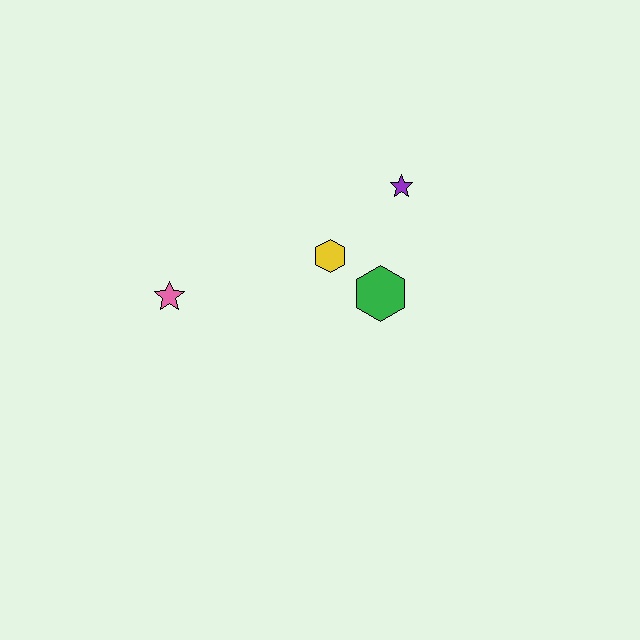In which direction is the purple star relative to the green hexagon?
The purple star is above the green hexagon.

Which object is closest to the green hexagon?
The yellow hexagon is closest to the green hexagon.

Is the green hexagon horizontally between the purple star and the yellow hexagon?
Yes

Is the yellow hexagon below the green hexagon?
No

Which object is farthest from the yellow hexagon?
The pink star is farthest from the yellow hexagon.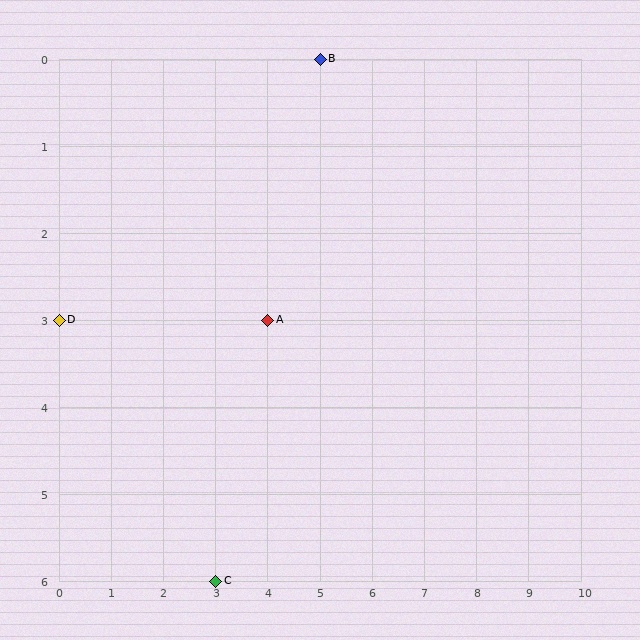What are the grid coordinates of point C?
Point C is at grid coordinates (3, 6).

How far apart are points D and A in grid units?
Points D and A are 4 columns apart.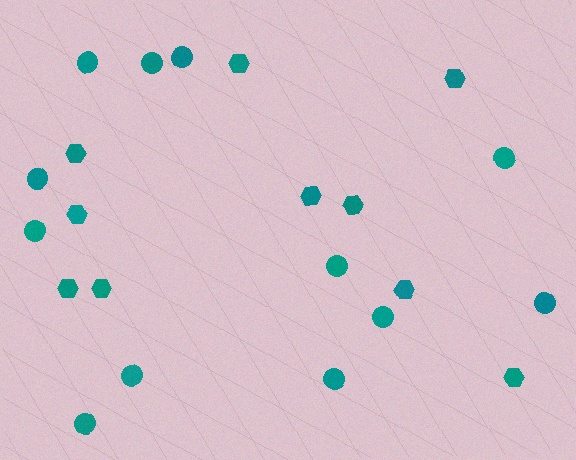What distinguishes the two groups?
There are 2 groups: one group of circles (12) and one group of hexagons (10).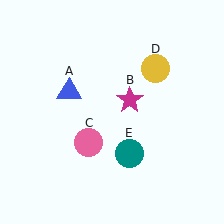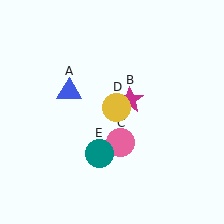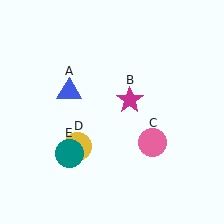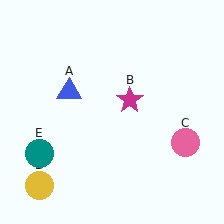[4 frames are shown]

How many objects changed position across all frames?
3 objects changed position: pink circle (object C), yellow circle (object D), teal circle (object E).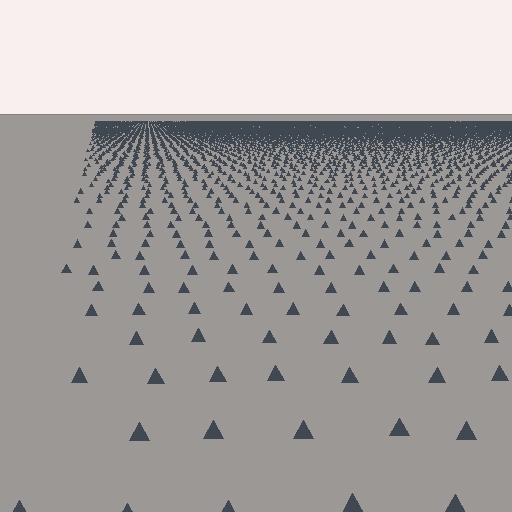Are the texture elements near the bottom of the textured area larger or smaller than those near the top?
Larger. Near the bottom, elements are closer to the viewer and appear at a bigger on-screen size.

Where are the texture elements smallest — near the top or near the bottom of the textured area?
Near the top.